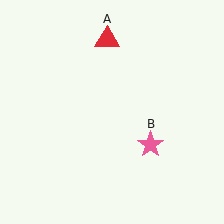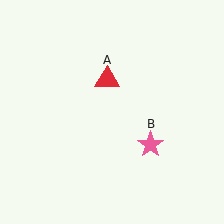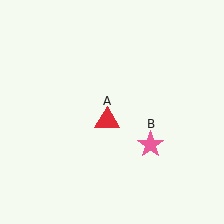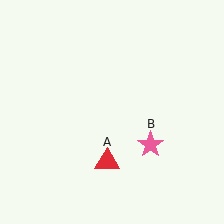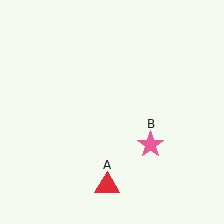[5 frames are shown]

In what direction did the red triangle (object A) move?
The red triangle (object A) moved down.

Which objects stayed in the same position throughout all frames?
Pink star (object B) remained stationary.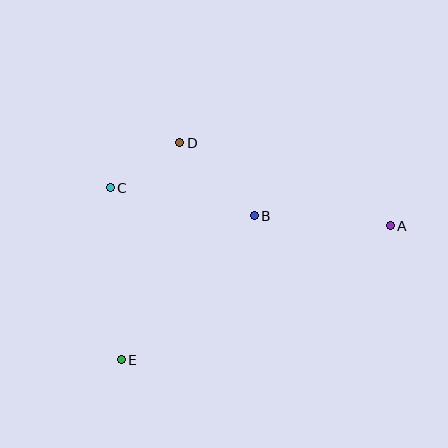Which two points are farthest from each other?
Points A and E are farthest from each other.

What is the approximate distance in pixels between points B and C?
The distance between B and C is approximately 147 pixels.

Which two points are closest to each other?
Points C and D are closest to each other.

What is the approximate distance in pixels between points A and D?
The distance between A and D is approximately 227 pixels.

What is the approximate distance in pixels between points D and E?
The distance between D and E is approximately 225 pixels.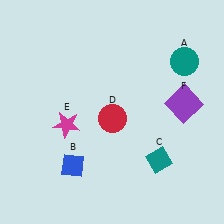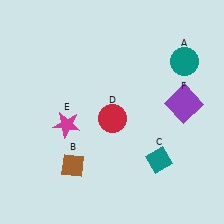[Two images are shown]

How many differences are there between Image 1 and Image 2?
There is 1 difference between the two images.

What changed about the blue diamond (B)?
In Image 1, B is blue. In Image 2, it changed to brown.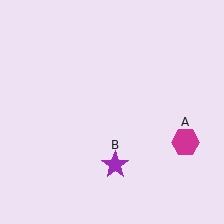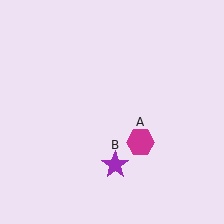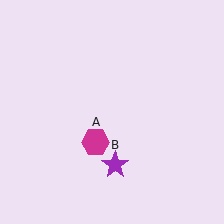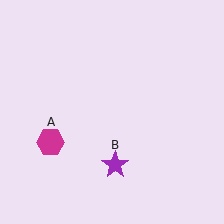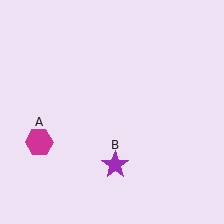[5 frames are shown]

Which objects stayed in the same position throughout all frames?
Purple star (object B) remained stationary.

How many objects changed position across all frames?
1 object changed position: magenta hexagon (object A).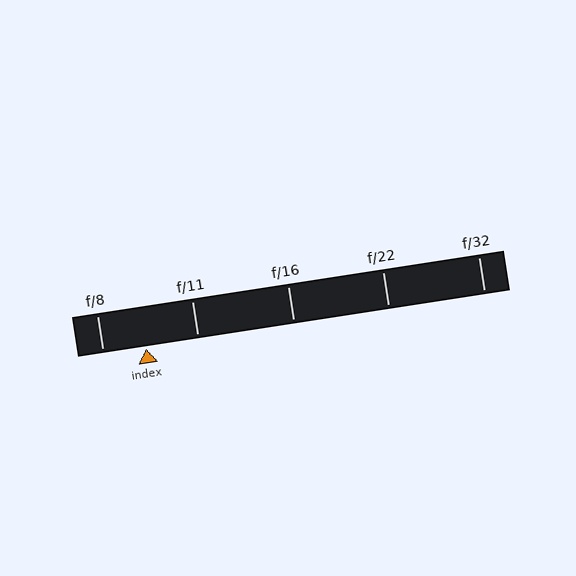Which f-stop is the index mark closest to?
The index mark is closest to f/8.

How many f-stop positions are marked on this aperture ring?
There are 5 f-stop positions marked.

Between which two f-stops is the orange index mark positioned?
The index mark is between f/8 and f/11.